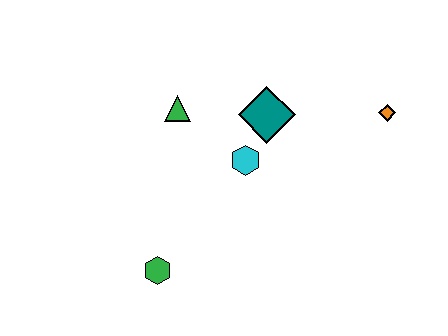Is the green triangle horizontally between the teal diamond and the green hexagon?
Yes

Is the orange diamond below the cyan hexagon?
No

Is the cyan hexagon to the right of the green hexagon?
Yes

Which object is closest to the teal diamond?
The cyan hexagon is closest to the teal diamond.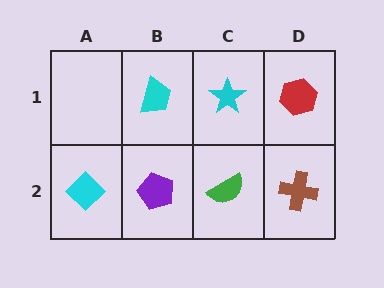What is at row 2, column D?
A brown cross.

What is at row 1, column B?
A cyan trapezoid.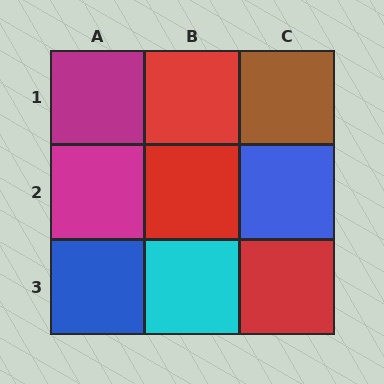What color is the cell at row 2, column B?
Red.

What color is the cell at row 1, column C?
Brown.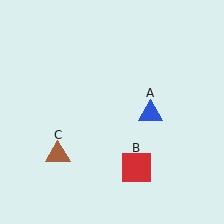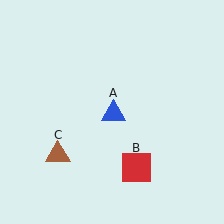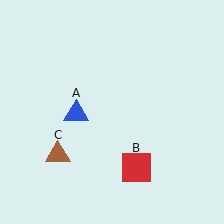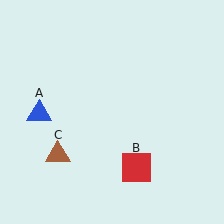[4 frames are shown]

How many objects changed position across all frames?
1 object changed position: blue triangle (object A).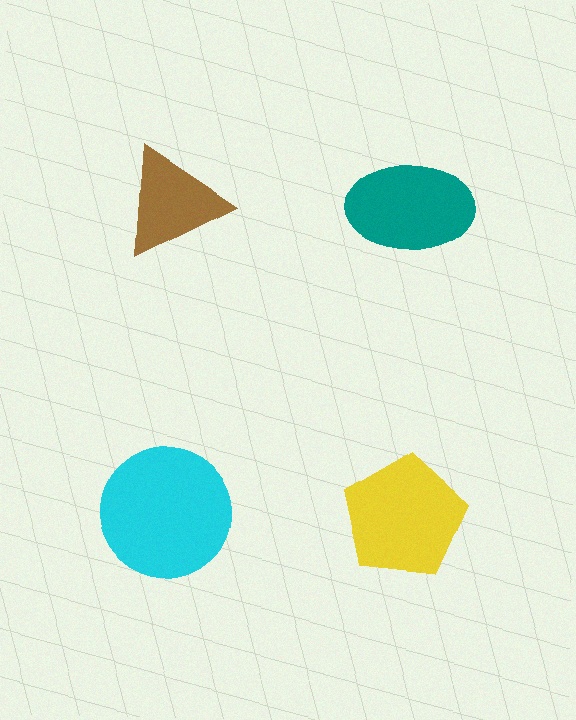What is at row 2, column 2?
A yellow pentagon.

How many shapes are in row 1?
2 shapes.